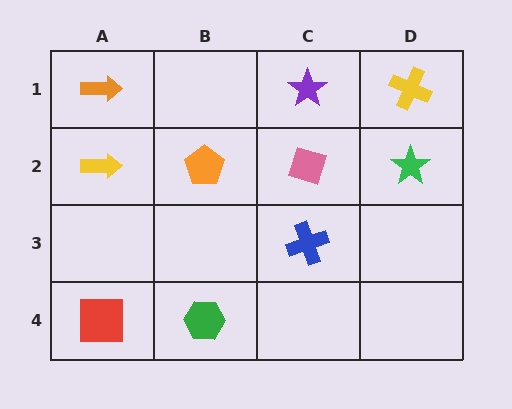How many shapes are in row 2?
4 shapes.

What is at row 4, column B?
A green hexagon.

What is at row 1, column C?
A purple star.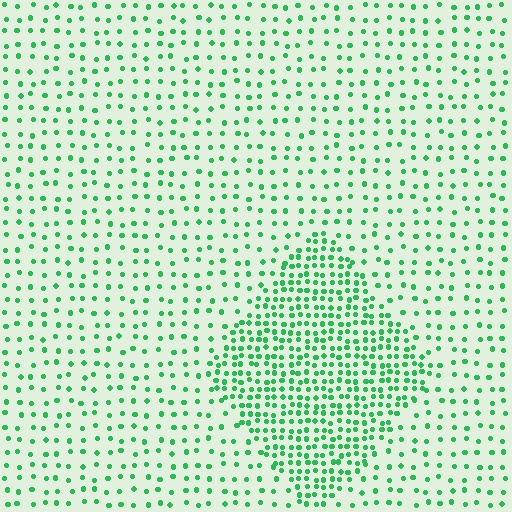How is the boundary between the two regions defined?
The boundary is defined by a change in element density (approximately 2.4x ratio). All elements are the same color, size, and shape.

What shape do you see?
I see a diamond.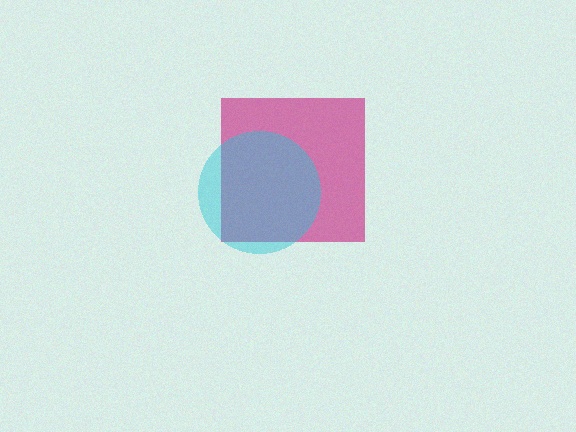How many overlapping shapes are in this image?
There are 2 overlapping shapes in the image.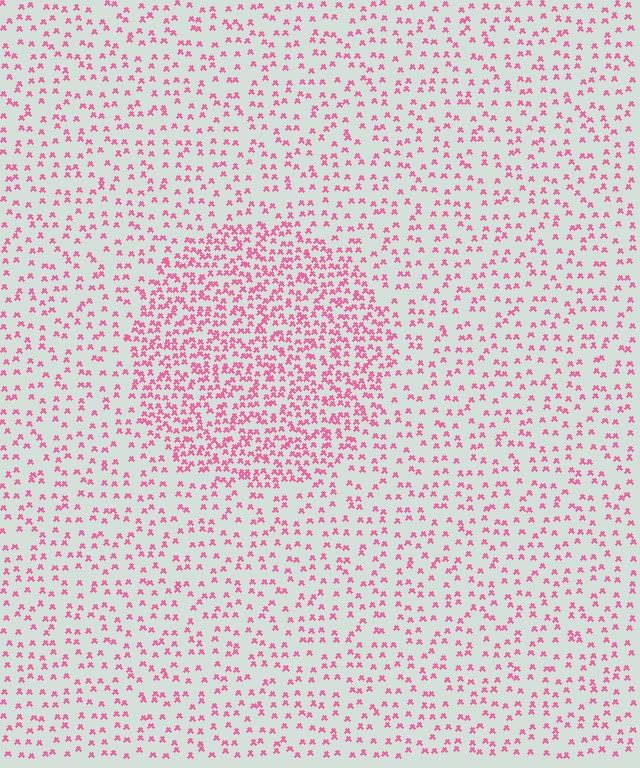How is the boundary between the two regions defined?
The boundary is defined by a change in element density (approximately 2.2x ratio). All elements are the same color, size, and shape.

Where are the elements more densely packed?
The elements are more densely packed inside the circle boundary.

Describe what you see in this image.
The image contains small pink elements arranged at two different densities. A circle-shaped region is visible where the elements are more densely packed than the surrounding area.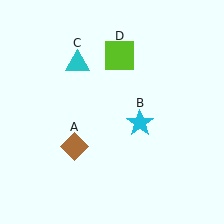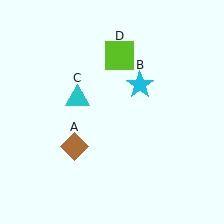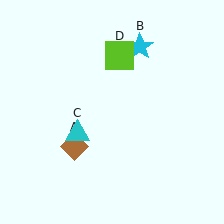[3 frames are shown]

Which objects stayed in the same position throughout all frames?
Brown diamond (object A) and lime square (object D) remained stationary.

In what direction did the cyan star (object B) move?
The cyan star (object B) moved up.